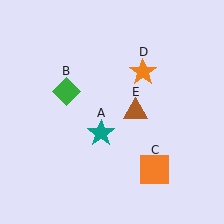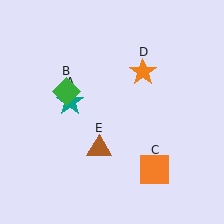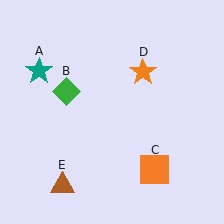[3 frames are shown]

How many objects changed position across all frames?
2 objects changed position: teal star (object A), brown triangle (object E).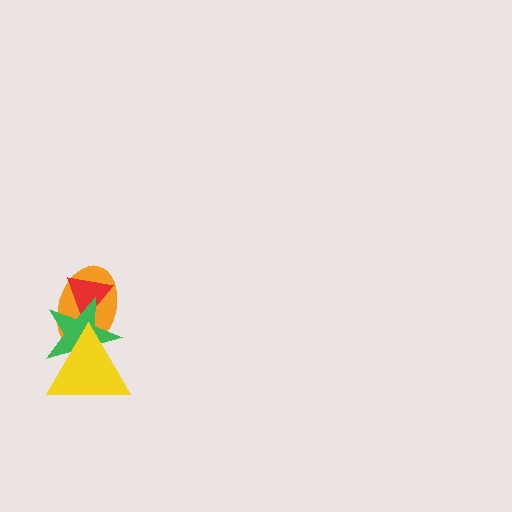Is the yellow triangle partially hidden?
No, no other shape covers it.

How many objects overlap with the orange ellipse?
3 objects overlap with the orange ellipse.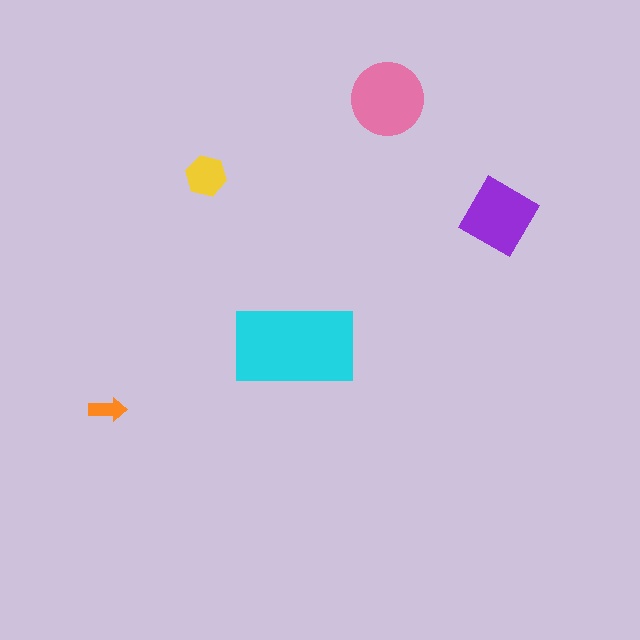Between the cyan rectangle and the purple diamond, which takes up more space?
The cyan rectangle.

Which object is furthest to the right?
The purple diamond is rightmost.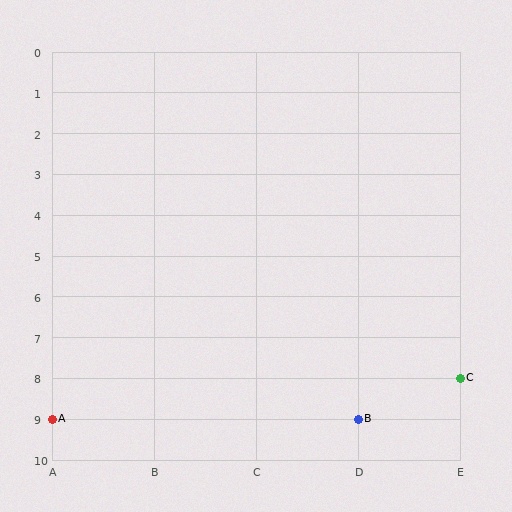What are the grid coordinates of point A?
Point A is at grid coordinates (A, 9).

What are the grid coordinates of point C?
Point C is at grid coordinates (E, 8).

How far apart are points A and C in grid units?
Points A and C are 4 columns and 1 row apart (about 4.1 grid units diagonally).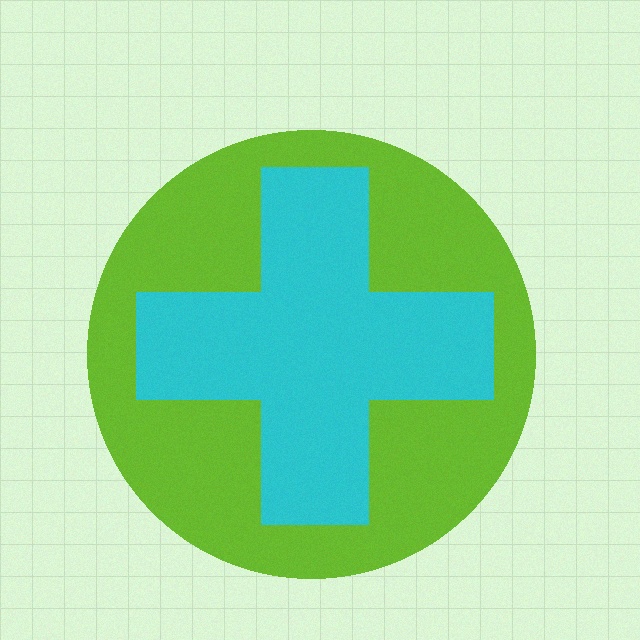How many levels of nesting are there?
2.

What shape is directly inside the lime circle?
The cyan cross.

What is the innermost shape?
The cyan cross.